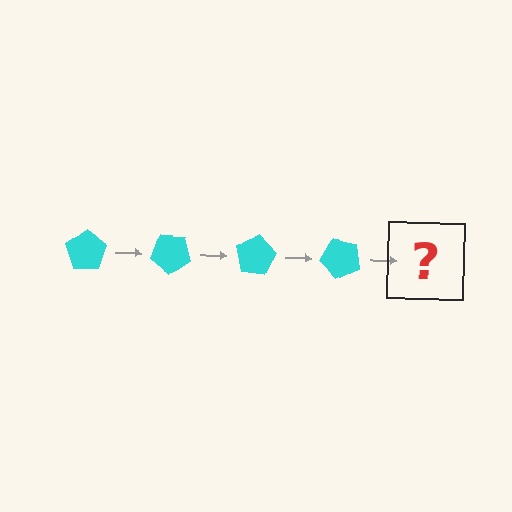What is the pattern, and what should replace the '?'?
The pattern is that the pentagon rotates 40 degrees each step. The '?' should be a cyan pentagon rotated 160 degrees.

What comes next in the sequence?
The next element should be a cyan pentagon rotated 160 degrees.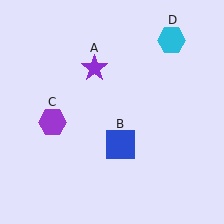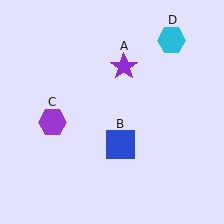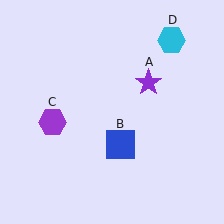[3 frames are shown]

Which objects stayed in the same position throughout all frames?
Blue square (object B) and purple hexagon (object C) and cyan hexagon (object D) remained stationary.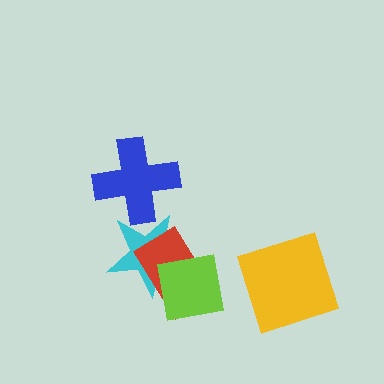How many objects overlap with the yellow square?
0 objects overlap with the yellow square.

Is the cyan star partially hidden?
Yes, it is partially covered by another shape.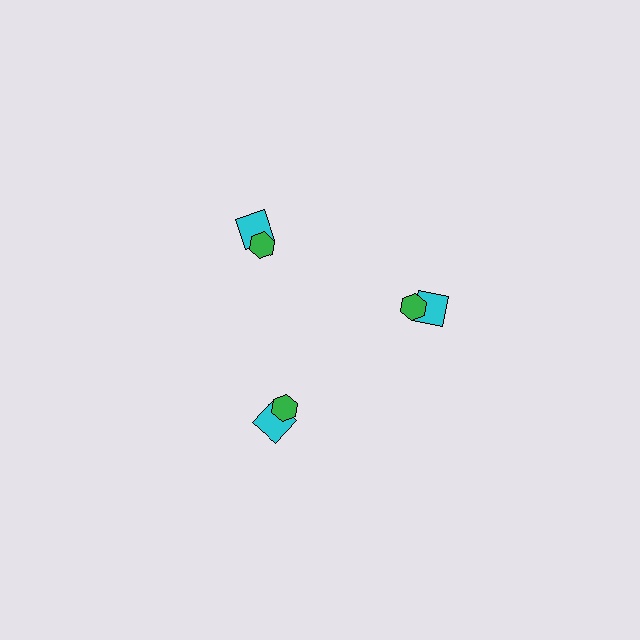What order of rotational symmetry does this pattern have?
This pattern has 3-fold rotational symmetry.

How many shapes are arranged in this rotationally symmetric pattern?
There are 6 shapes, arranged in 3 groups of 2.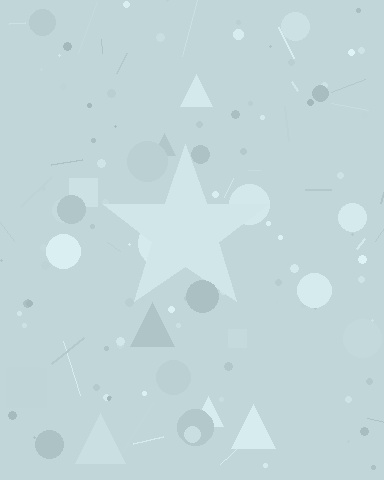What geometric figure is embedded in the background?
A star is embedded in the background.